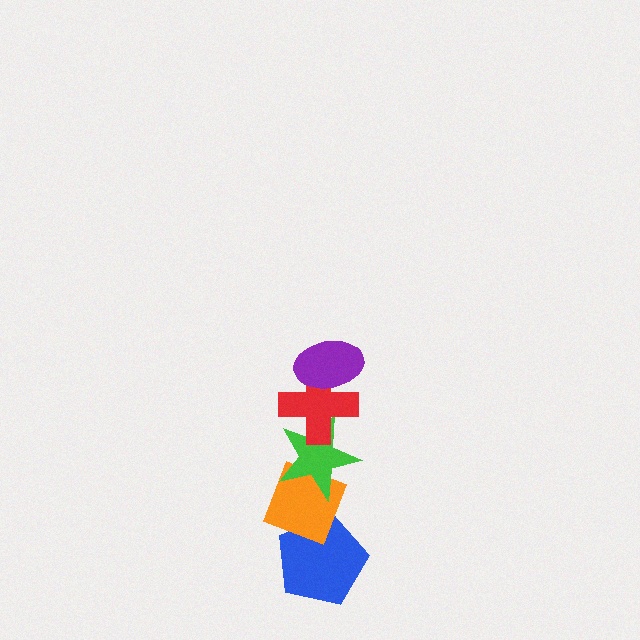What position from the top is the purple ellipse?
The purple ellipse is 1st from the top.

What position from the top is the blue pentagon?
The blue pentagon is 5th from the top.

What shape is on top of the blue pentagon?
The orange diamond is on top of the blue pentagon.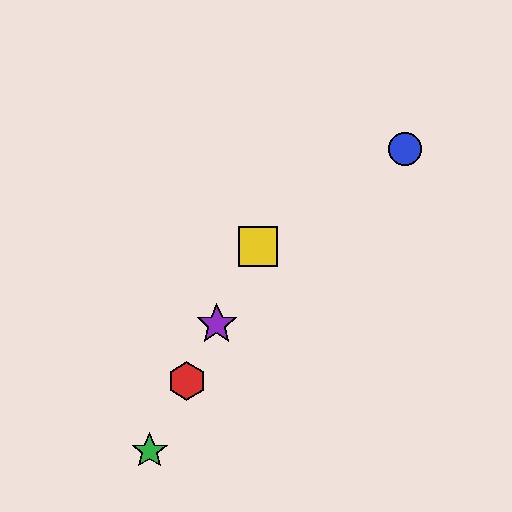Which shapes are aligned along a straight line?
The red hexagon, the green star, the yellow square, the purple star are aligned along a straight line.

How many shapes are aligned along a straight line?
4 shapes (the red hexagon, the green star, the yellow square, the purple star) are aligned along a straight line.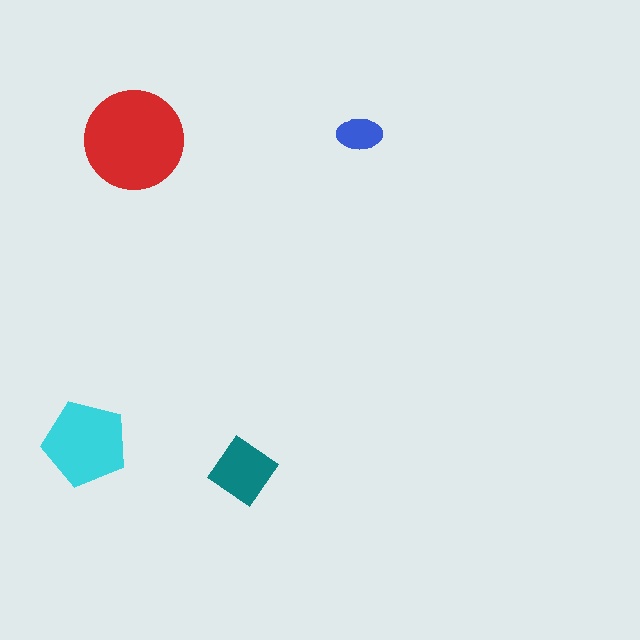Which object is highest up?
The blue ellipse is topmost.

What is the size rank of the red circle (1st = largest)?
1st.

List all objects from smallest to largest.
The blue ellipse, the teal diamond, the cyan pentagon, the red circle.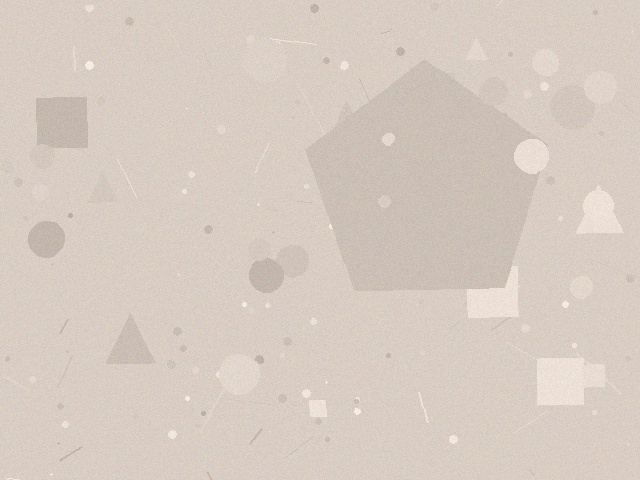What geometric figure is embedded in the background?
A pentagon is embedded in the background.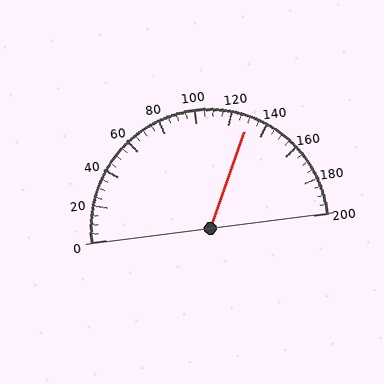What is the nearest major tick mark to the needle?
The nearest major tick mark is 120.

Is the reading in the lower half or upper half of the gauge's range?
The reading is in the upper half of the range (0 to 200).